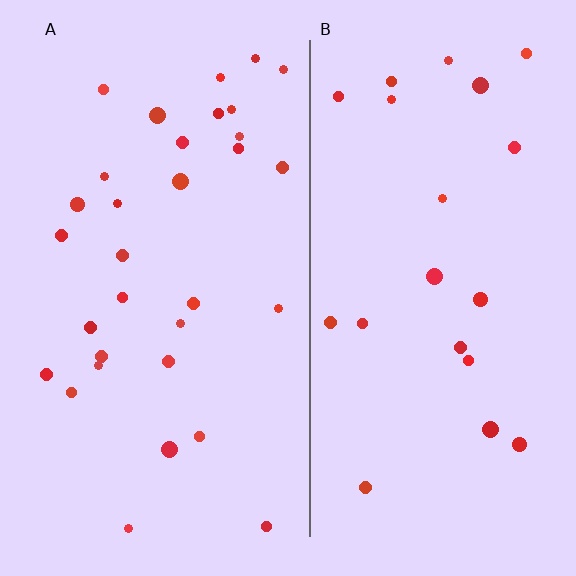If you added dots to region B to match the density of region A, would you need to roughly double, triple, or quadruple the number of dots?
Approximately double.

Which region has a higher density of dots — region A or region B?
A (the left).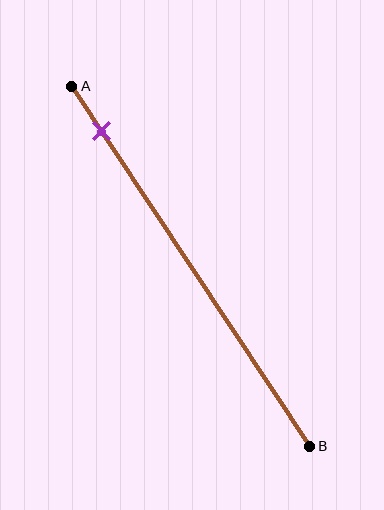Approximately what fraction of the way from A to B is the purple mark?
The purple mark is approximately 10% of the way from A to B.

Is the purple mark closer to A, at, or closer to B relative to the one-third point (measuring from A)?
The purple mark is closer to point A than the one-third point of segment AB.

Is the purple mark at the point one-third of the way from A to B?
No, the mark is at about 10% from A, not at the 33% one-third point.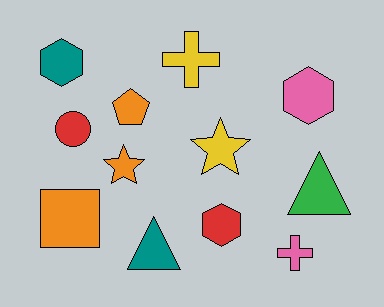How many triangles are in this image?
There are 2 triangles.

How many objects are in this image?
There are 12 objects.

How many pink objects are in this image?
There are 2 pink objects.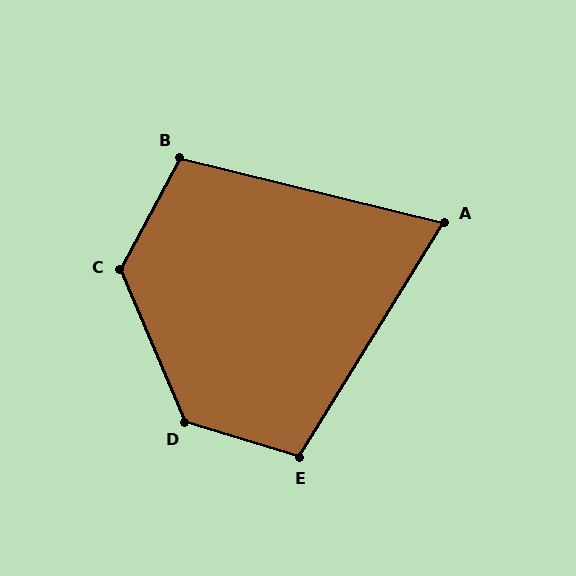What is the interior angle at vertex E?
Approximately 105 degrees (obtuse).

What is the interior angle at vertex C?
Approximately 129 degrees (obtuse).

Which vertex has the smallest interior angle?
A, at approximately 72 degrees.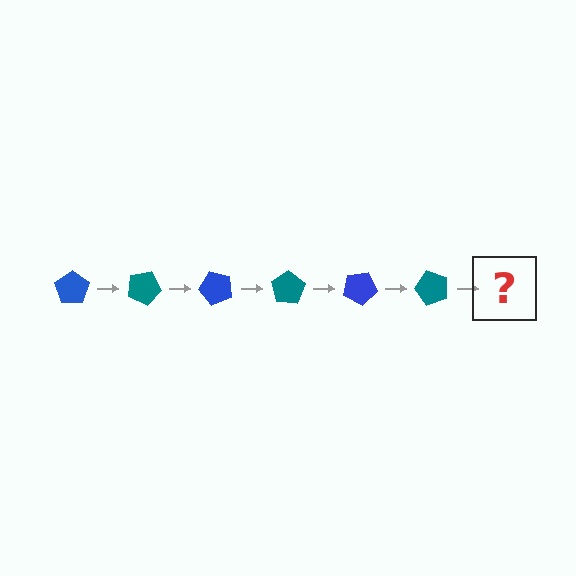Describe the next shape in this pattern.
It should be a blue pentagon, rotated 150 degrees from the start.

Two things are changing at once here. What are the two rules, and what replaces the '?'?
The two rules are that it rotates 25 degrees each step and the color cycles through blue and teal. The '?' should be a blue pentagon, rotated 150 degrees from the start.